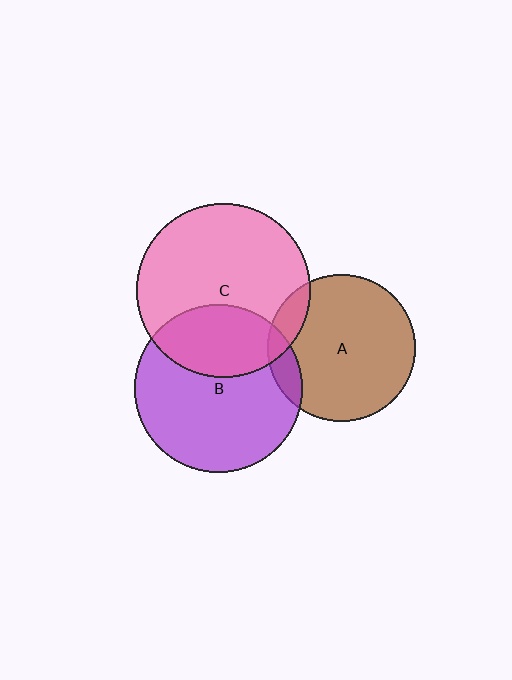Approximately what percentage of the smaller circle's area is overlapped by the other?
Approximately 30%.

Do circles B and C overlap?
Yes.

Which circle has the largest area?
Circle C (pink).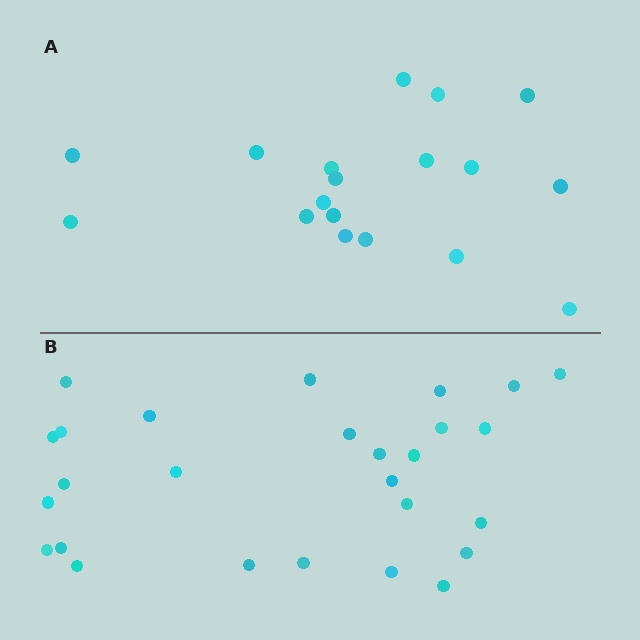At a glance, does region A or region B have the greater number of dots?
Region B (the bottom region) has more dots.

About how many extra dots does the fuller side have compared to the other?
Region B has roughly 8 or so more dots than region A.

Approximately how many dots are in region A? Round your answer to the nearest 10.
About 20 dots. (The exact count is 18, which rounds to 20.)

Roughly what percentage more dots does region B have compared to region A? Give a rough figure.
About 50% more.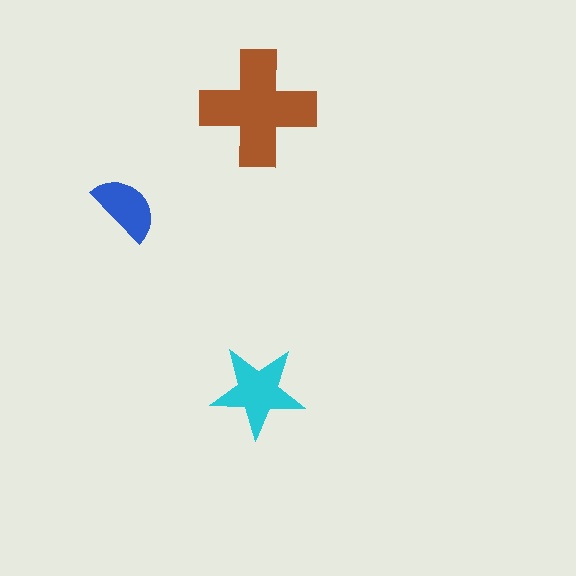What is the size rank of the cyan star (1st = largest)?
2nd.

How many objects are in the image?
There are 3 objects in the image.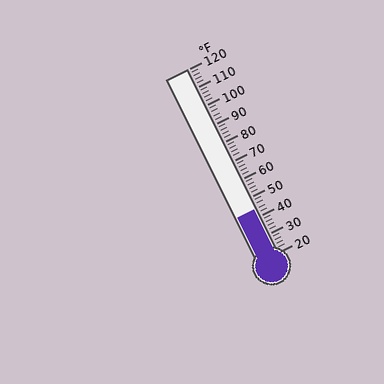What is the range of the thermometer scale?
The thermometer scale ranges from 20°F to 120°F.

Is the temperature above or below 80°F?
The temperature is below 80°F.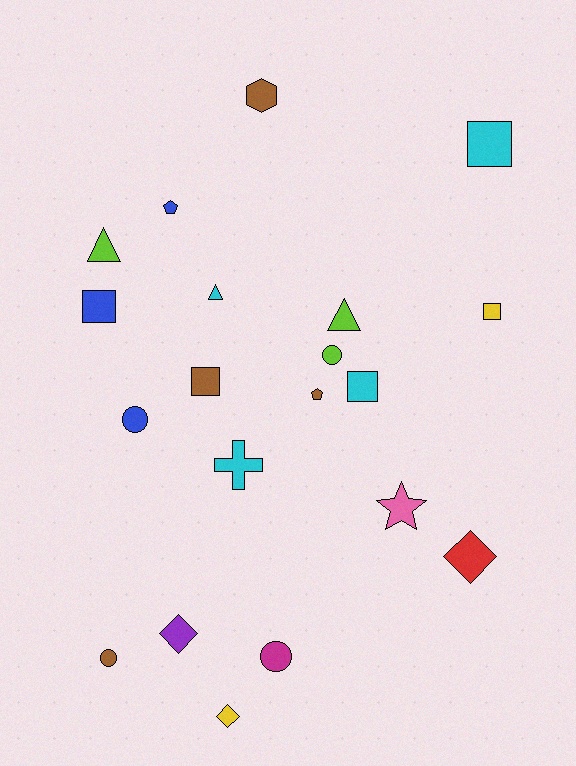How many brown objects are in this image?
There are 4 brown objects.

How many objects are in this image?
There are 20 objects.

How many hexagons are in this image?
There is 1 hexagon.